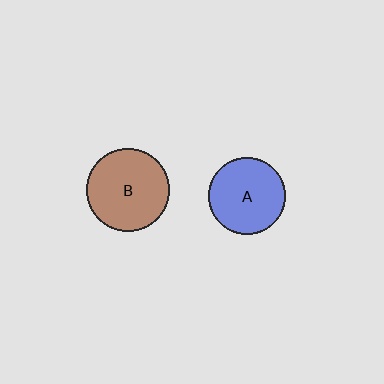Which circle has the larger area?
Circle B (brown).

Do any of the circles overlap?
No, none of the circles overlap.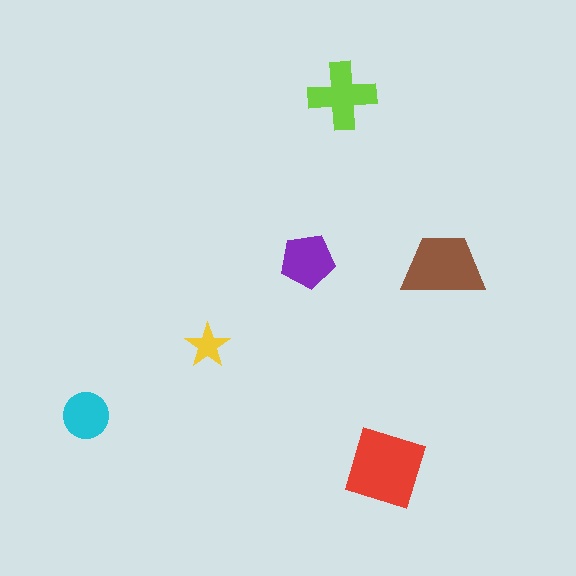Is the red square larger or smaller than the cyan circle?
Larger.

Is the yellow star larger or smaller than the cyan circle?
Smaller.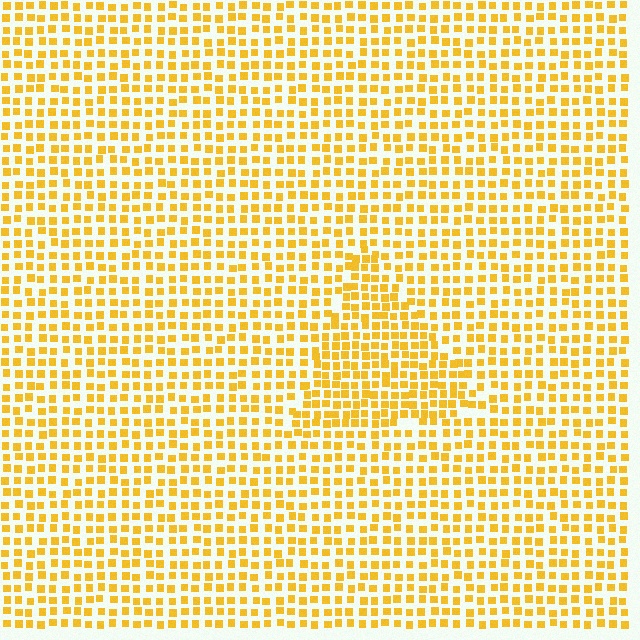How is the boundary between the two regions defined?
The boundary is defined by a change in element density (approximately 1.5x ratio). All elements are the same color, size, and shape.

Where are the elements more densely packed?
The elements are more densely packed inside the triangle boundary.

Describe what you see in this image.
The image contains small yellow elements arranged at two different densities. A triangle-shaped region is visible where the elements are more densely packed than the surrounding area.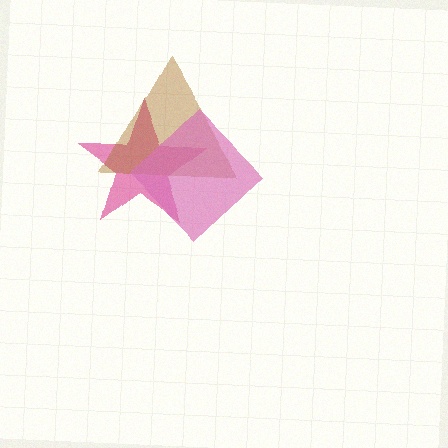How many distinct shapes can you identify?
There are 3 distinct shapes: a magenta star, a brown triangle, a pink diamond.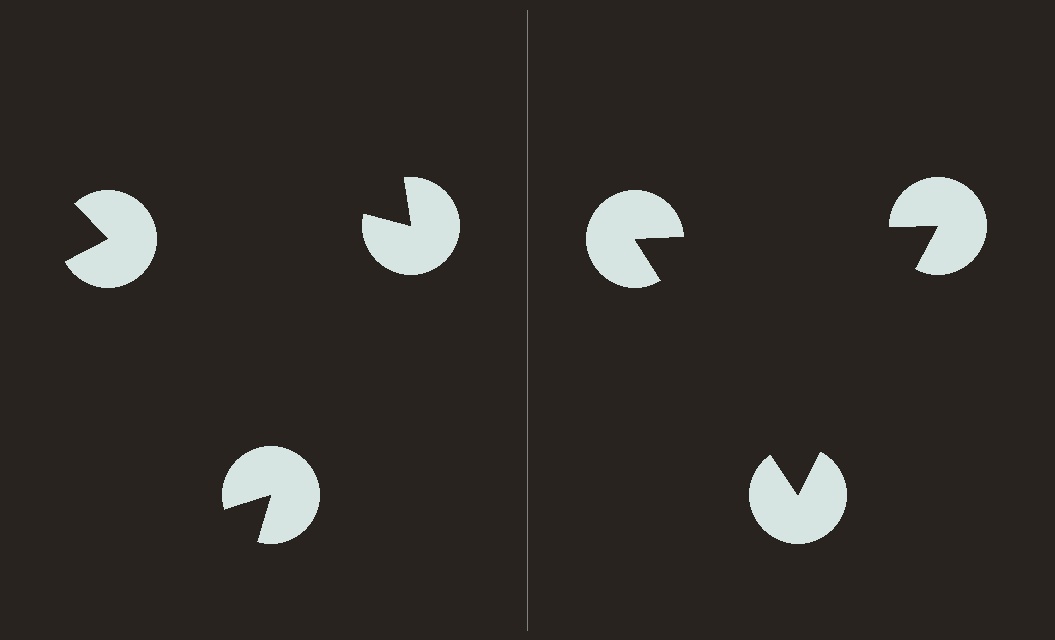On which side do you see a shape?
An illusory triangle appears on the right side. On the left side the wedge cuts are rotated, so no coherent shape forms.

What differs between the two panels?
The pac-man discs are positioned identically on both sides; only the wedge orientations differ. On the right they align to a triangle; on the left they are misaligned.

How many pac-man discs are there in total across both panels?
6 — 3 on each side.